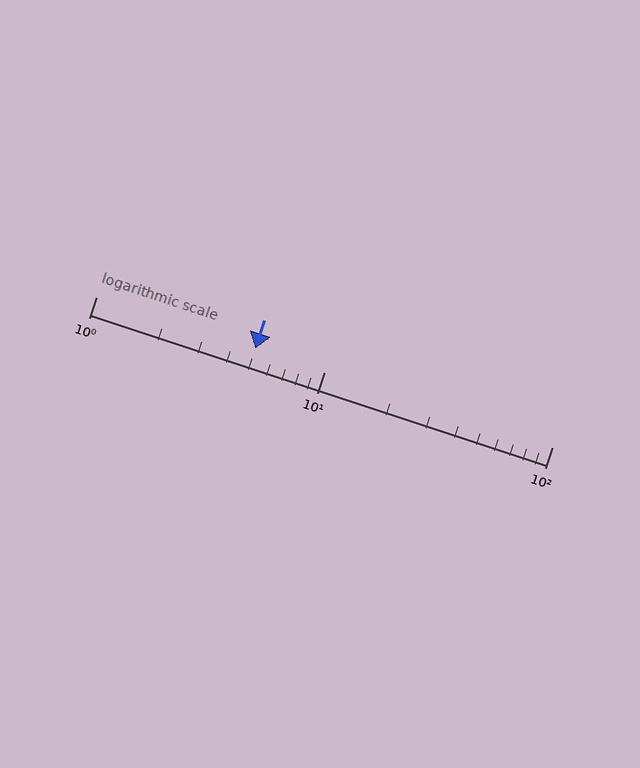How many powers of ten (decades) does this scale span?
The scale spans 2 decades, from 1 to 100.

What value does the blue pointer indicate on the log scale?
The pointer indicates approximately 5.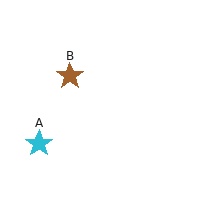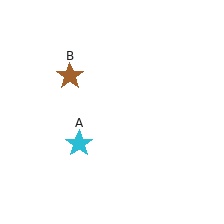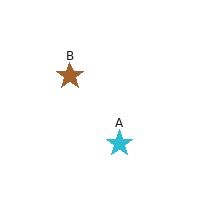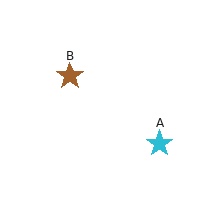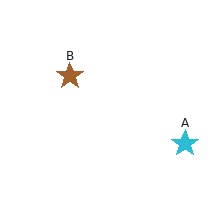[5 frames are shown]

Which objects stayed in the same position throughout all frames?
Brown star (object B) remained stationary.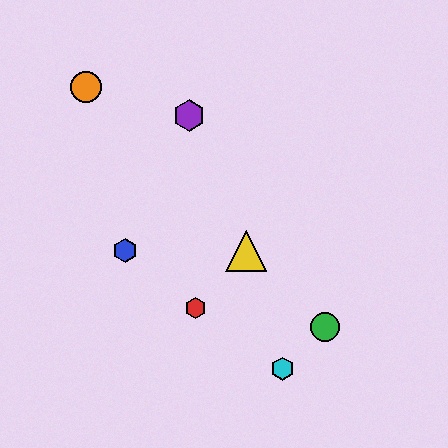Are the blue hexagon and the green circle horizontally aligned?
No, the blue hexagon is at y≈251 and the green circle is at y≈327.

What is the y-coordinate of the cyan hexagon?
The cyan hexagon is at y≈369.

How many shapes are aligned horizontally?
2 shapes (the blue hexagon, the yellow triangle) are aligned horizontally.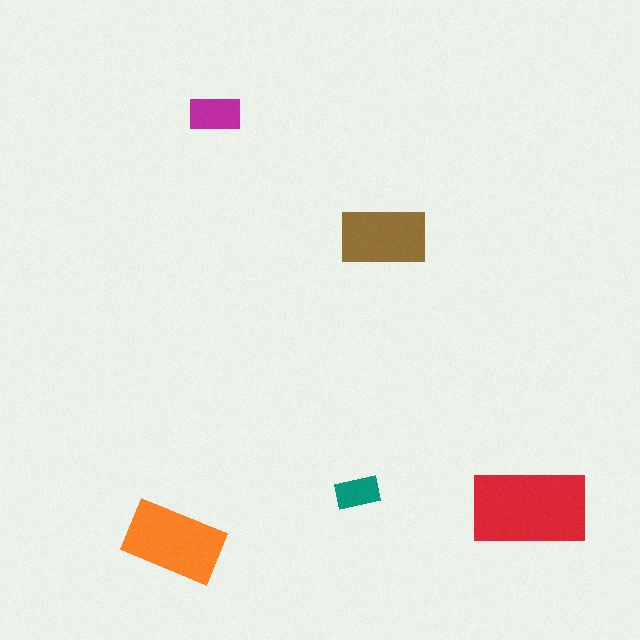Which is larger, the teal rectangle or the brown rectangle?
The brown one.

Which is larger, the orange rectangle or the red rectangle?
The red one.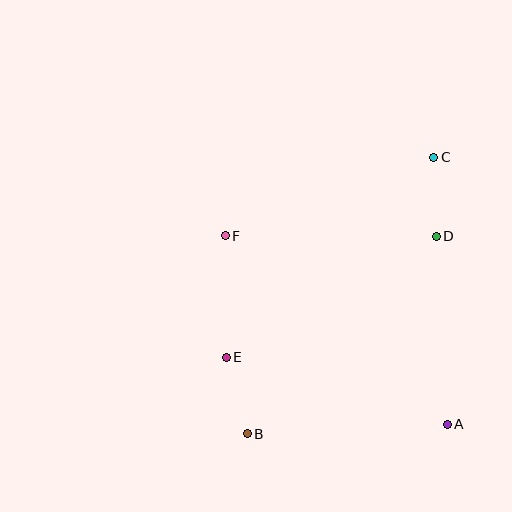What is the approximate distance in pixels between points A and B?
The distance between A and B is approximately 201 pixels.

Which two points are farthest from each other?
Points B and C are farthest from each other.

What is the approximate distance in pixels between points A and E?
The distance between A and E is approximately 231 pixels.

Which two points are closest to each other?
Points C and D are closest to each other.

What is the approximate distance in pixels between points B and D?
The distance between B and D is approximately 273 pixels.